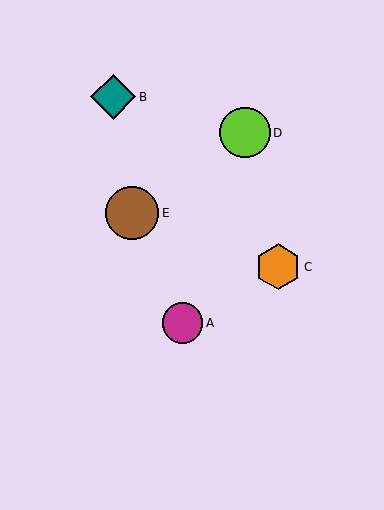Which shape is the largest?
The brown circle (labeled E) is the largest.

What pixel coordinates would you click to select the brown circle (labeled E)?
Click at (132, 213) to select the brown circle E.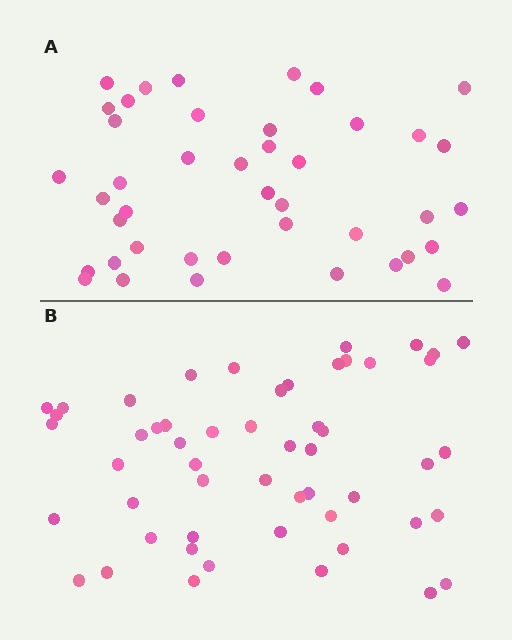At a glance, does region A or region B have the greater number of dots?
Region B (the bottom region) has more dots.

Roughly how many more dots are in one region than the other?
Region B has roughly 12 or so more dots than region A.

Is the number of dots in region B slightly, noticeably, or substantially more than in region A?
Region B has noticeably more, but not dramatically so. The ratio is roughly 1.3 to 1.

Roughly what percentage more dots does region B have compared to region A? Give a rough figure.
About 25% more.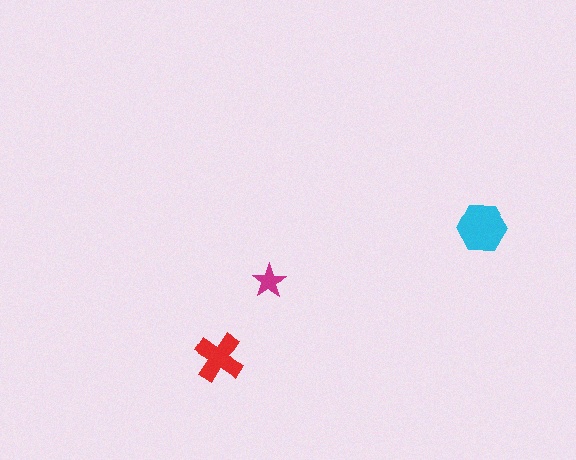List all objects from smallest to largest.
The magenta star, the red cross, the cyan hexagon.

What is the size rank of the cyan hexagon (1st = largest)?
1st.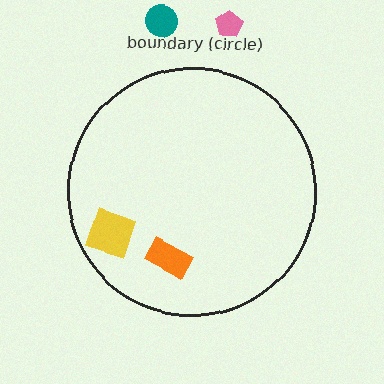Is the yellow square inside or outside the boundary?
Inside.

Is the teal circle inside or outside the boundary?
Outside.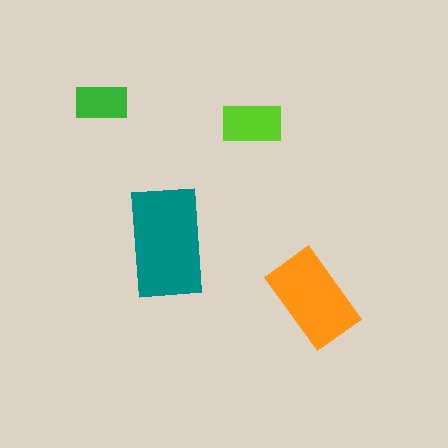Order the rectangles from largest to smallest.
the teal one, the orange one, the lime one, the green one.